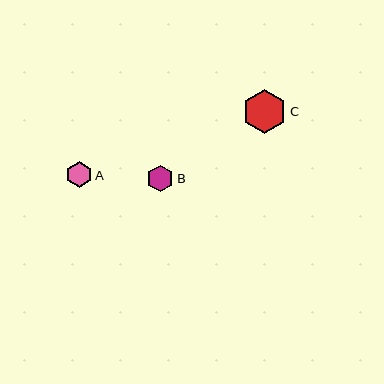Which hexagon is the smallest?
Hexagon A is the smallest with a size of approximately 26 pixels.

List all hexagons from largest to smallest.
From largest to smallest: C, B, A.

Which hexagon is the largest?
Hexagon C is the largest with a size of approximately 44 pixels.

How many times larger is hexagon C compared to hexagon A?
Hexagon C is approximately 1.7 times the size of hexagon A.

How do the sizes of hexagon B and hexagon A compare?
Hexagon B and hexagon A are approximately the same size.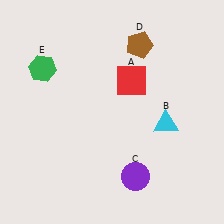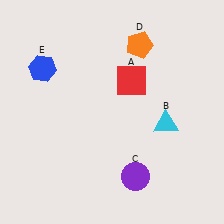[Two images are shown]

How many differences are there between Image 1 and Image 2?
There are 2 differences between the two images.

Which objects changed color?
D changed from brown to orange. E changed from green to blue.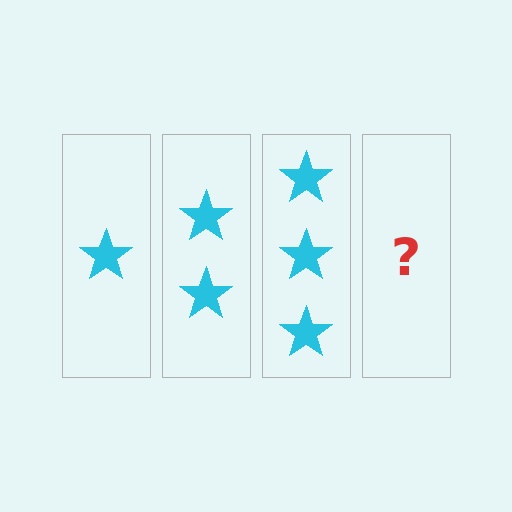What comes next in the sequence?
The next element should be 4 stars.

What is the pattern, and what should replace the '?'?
The pattern is that each step adds one more star. The '?' should be 4 stars.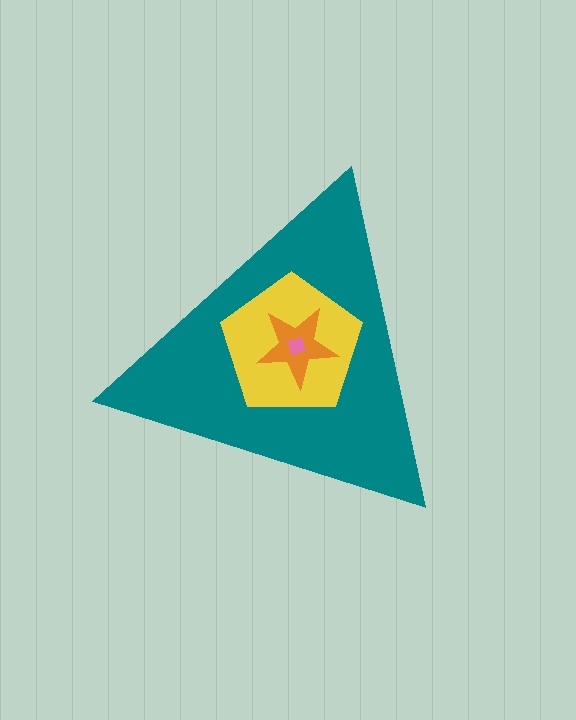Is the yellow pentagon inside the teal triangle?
Yes.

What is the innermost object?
The pink diamond.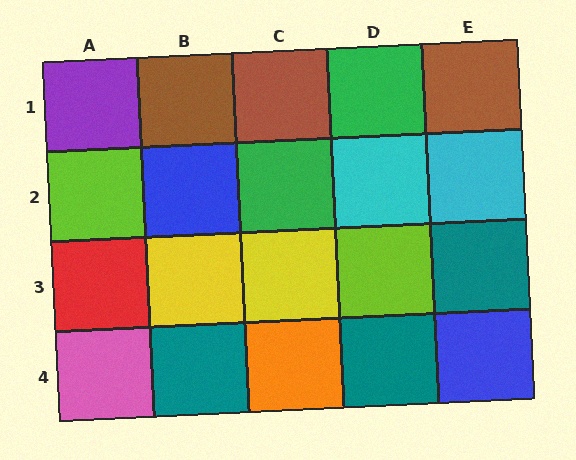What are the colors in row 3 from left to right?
Red, yellow, yellow, lime, teal.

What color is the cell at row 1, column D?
Green.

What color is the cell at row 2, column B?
Blue.